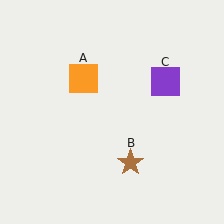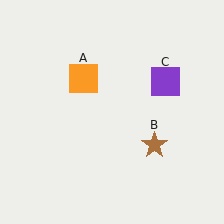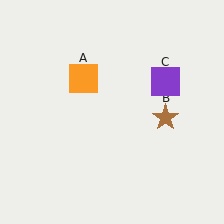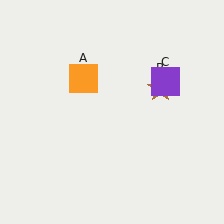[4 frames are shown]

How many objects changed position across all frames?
1 object changed position: brown star (object B).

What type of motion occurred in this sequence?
The brown star (object B) rotated counterclockwise around the center of the scene.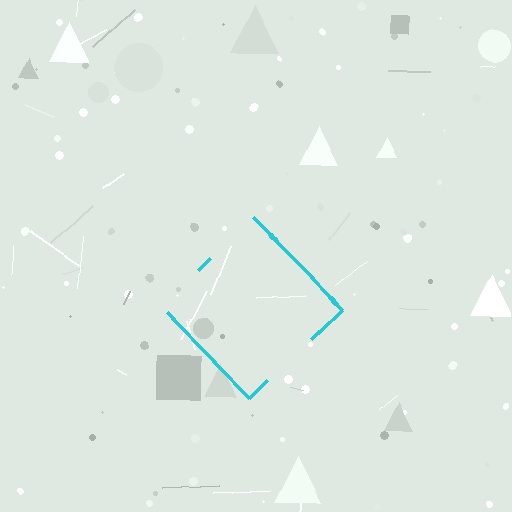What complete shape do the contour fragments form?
The contour fragments form a diamond.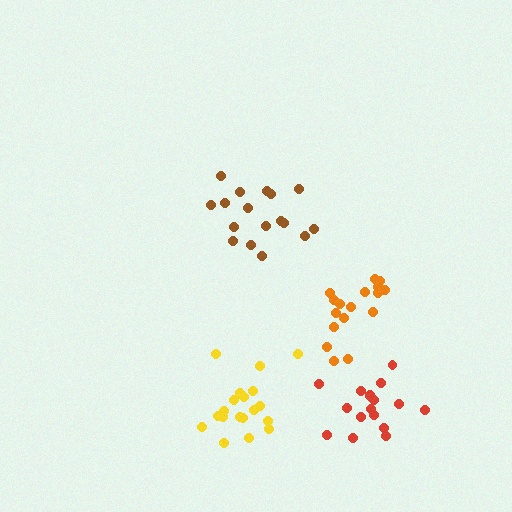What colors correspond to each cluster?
The clusters are colored: orange, brown, yellow, red.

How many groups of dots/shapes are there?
There are 4 groups.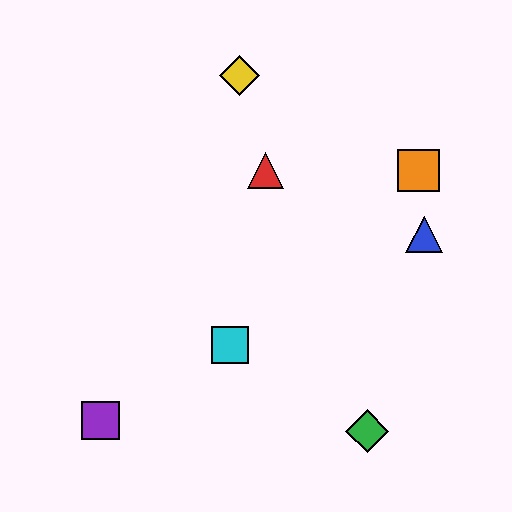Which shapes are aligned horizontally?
The red triangle, the orange square are aligned horizontally.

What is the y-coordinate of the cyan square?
The cyan square is at y≈345.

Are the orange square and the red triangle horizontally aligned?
Yes, both are at y≈170.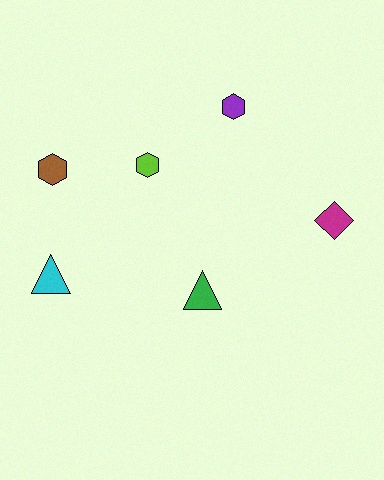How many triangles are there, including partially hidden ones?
There are 2 triangles.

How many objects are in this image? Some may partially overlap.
There are 6 objects.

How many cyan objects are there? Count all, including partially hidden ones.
There is 1 cyan object.